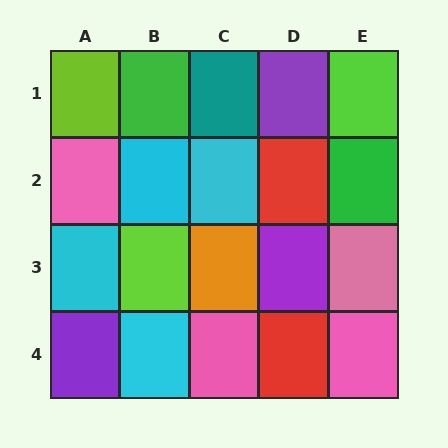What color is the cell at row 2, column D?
Red.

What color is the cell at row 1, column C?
Teal.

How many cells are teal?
1 cell is teal.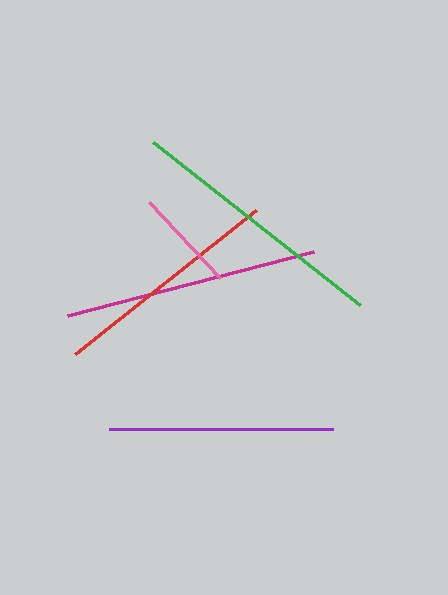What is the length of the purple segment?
The purple segment is approximately 224 pixels long.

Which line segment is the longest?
The green line is the longest at approximately 263 pixels.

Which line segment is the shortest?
The pink line is the shortest at approximately 104 pixels.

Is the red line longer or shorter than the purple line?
The red line is longer than the purple line.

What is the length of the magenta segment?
The magenta segment is approximately 254 pixels long.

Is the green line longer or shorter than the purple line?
The green line is longer than the purple line.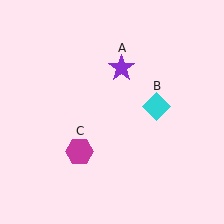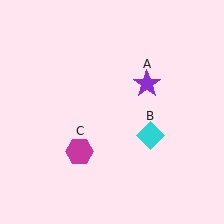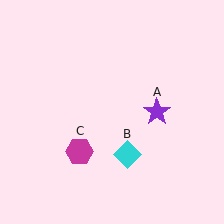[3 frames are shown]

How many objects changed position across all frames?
2 objects changed position: purple star (object A), cyan diamond (object B).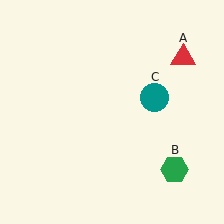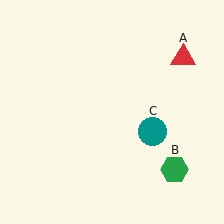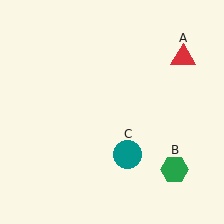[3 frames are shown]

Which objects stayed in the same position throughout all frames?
Red triangle (object A) and green hexagon (object B) remained stationary.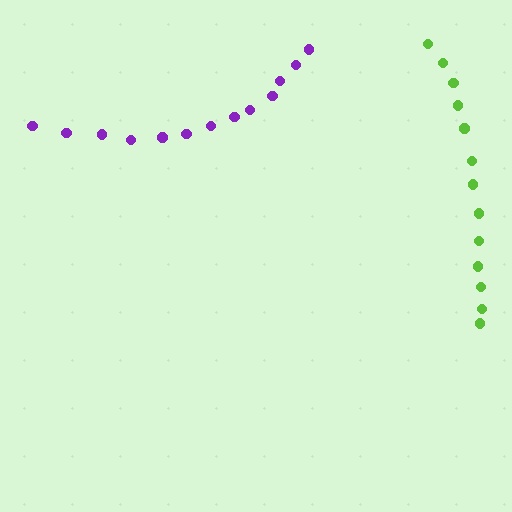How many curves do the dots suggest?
There are 2 distinct paths.